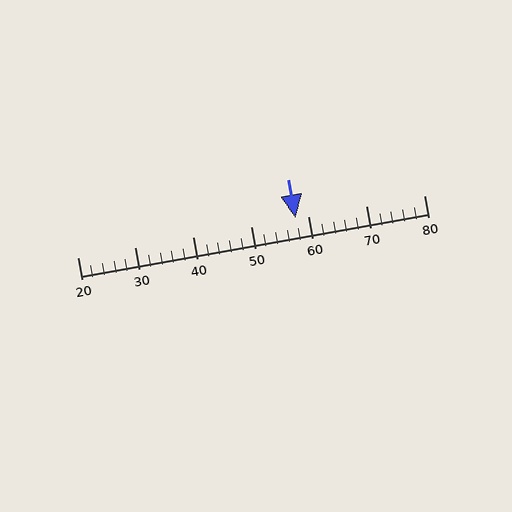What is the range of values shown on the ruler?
The ruler shows values from 20 to 80.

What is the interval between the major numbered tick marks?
The major tick marks are spaced 10 units apart.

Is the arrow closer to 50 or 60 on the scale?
The arrow is closer to 60.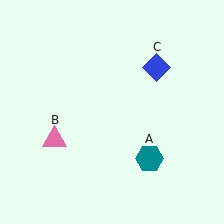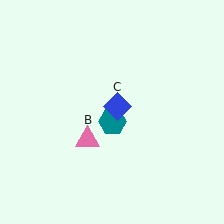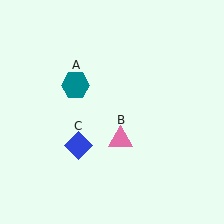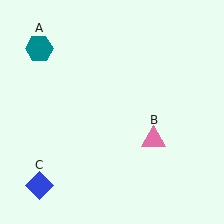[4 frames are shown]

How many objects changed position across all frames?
3 objects changed position: teal hexagon (object A), pink triangle (object B), blue diamond (object C).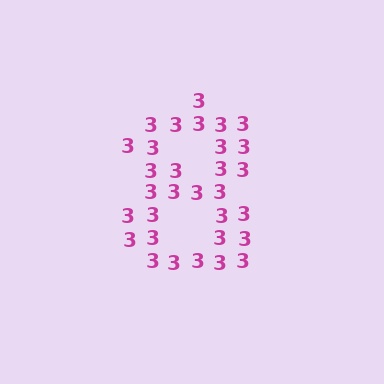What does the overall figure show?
The overall figure shows the digit 8.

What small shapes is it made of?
It is made of small digit 3's.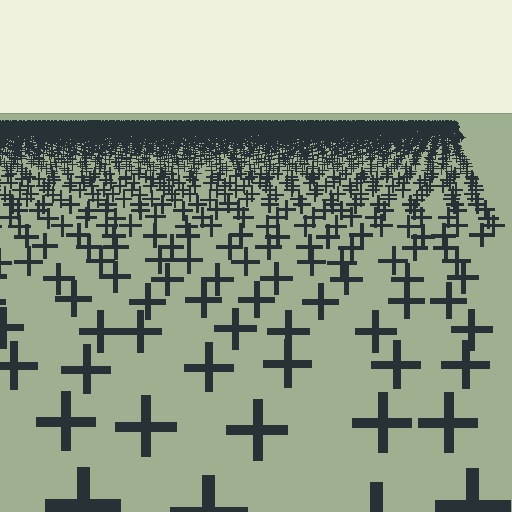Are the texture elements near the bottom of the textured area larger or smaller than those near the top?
Larger. Near the bottom, elements are closer to the viewer and appear at a bigger on-screen size.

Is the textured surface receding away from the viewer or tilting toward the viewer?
The surface is receding away from the viewer. Texture elements get smaller and denser toward the top.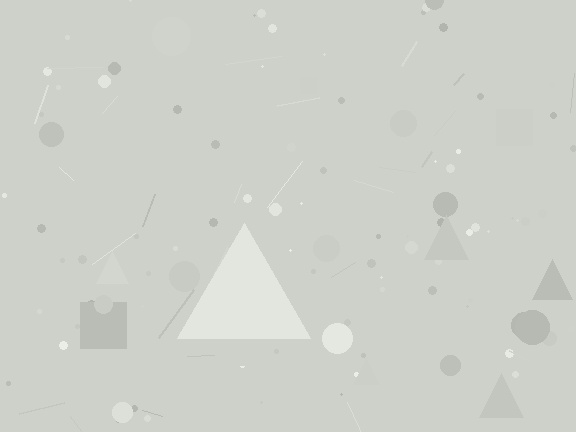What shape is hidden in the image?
A triangle is hidden in the image.